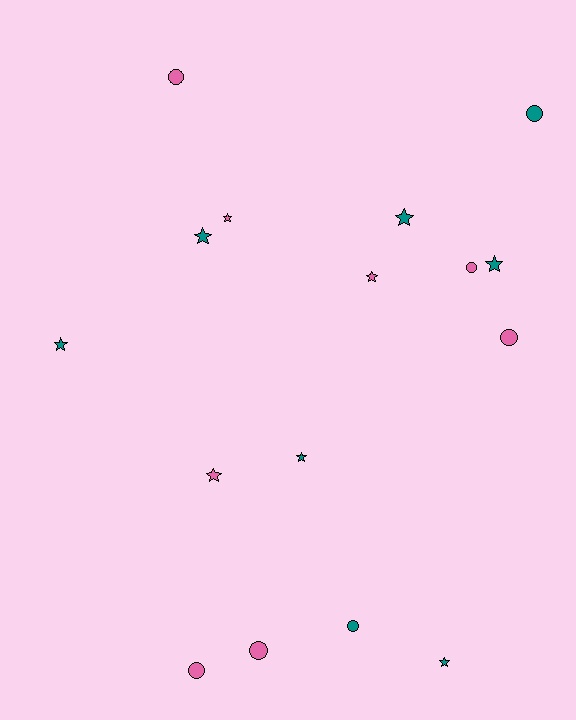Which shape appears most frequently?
Star, with 9 objects.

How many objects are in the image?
There are 16 objects.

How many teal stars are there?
There are 6 teal stars.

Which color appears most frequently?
Pink, with 8 objects.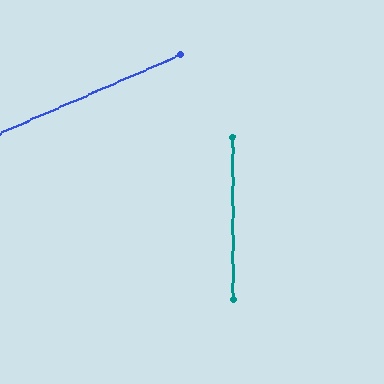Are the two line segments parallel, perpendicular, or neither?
Neither parallel nor perpendicular — they differ by about 67°.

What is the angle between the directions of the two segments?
Approximately 67 degrees.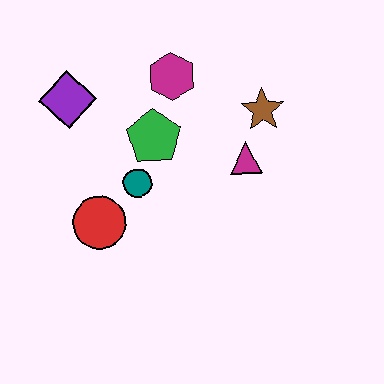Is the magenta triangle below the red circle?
No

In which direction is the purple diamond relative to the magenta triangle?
The purple diamond is to the left of the magenta triangle.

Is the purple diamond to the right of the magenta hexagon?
No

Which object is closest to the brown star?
The magenta triangle is closest to the brown star.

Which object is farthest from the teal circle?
The brown star is farthest from the teal circle.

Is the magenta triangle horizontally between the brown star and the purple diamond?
Yes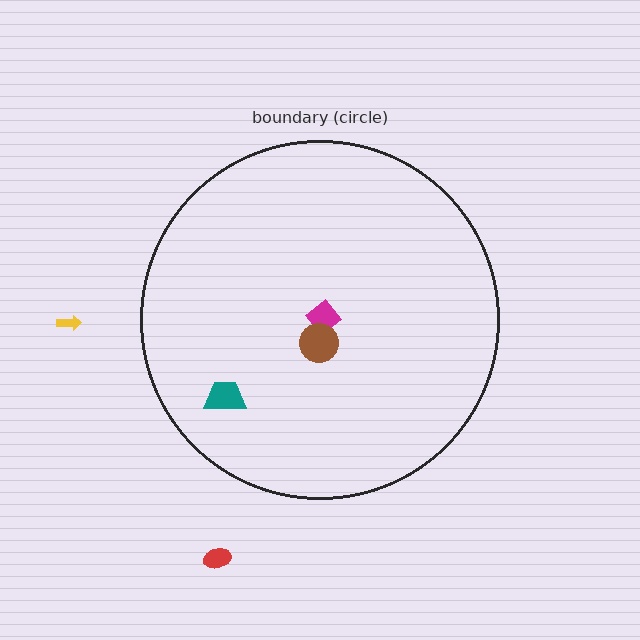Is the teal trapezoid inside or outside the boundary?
Inside.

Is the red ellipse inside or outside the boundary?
Outside.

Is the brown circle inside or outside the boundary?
Inside.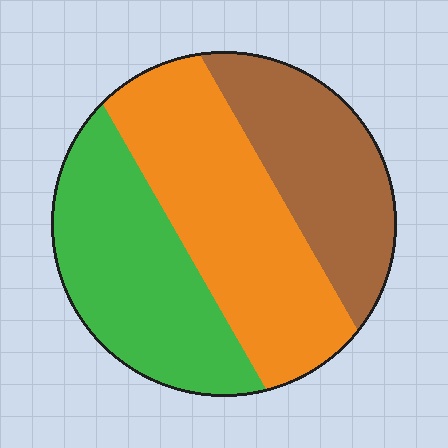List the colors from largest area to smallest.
From largest to smallest: orange, green, brown.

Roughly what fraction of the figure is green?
Green covers roughly 35% of the figure.